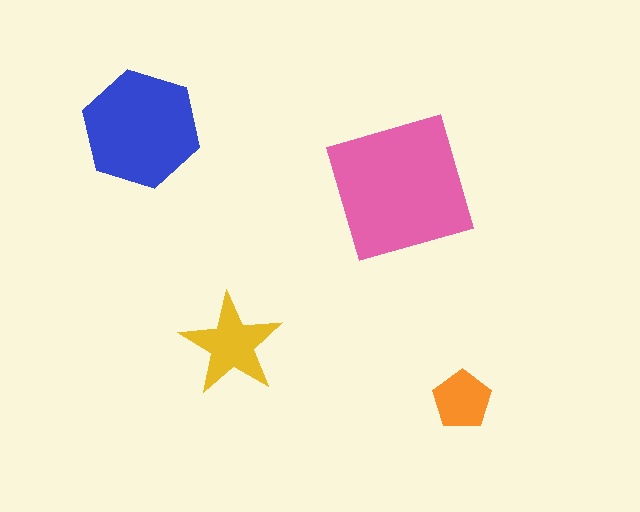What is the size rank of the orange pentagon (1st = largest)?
4th.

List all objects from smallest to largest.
The orange pentagon, the yellow star, the blue hexagon, the pink square.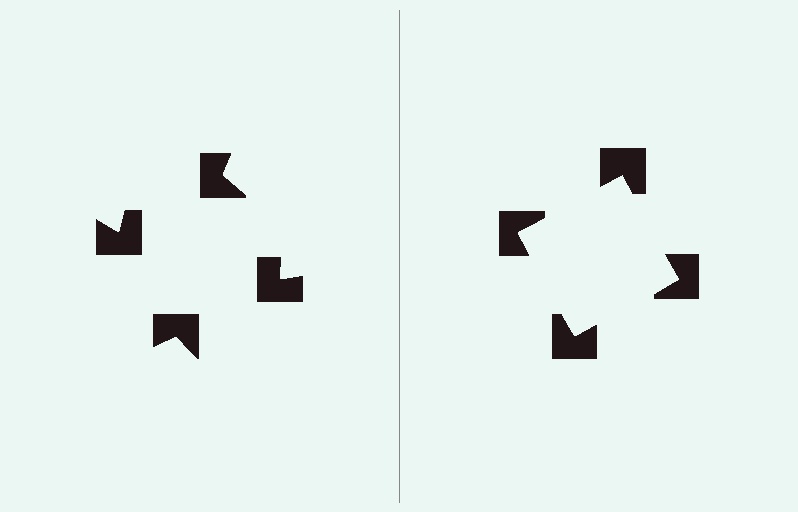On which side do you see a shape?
An illusory square appears on the right side. On the left side the wedge cuts are rotated, so no coherent shape forms.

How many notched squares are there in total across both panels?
8 — 4 on each side.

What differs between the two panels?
The notched squares are positioned identically on both sides; only the wedge orientations differ. On the right they align to a square; on the left they are misaligned.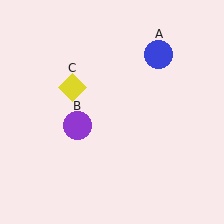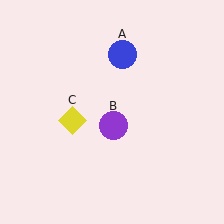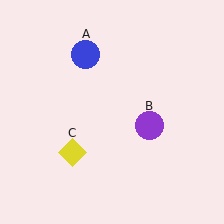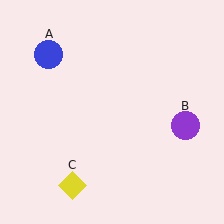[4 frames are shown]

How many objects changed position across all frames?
3 objects changed position: blue circle (object A), purple circle (object B), yellow diamond (object C).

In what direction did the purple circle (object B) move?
The purple circle (object B) moved right.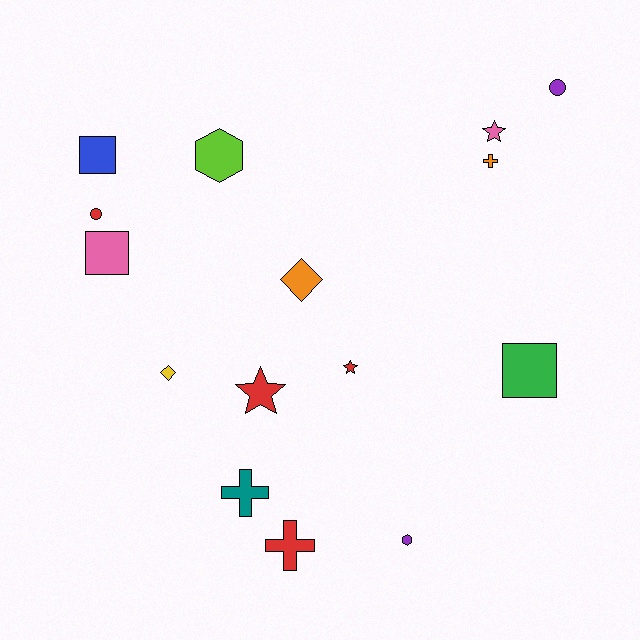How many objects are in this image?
There are 15 objects.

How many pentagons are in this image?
There are no pentagons.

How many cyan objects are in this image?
There are no cyan objects.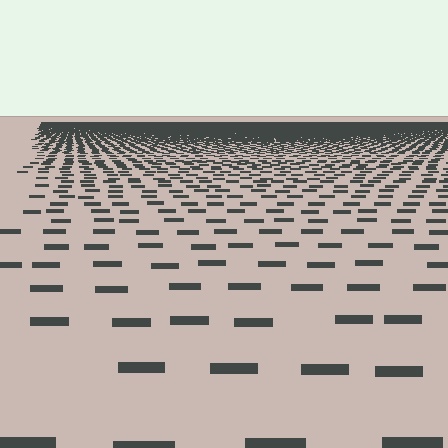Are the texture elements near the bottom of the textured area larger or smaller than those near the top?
Larger. Near the bottom, elements are closer to the viewer and appear at a bigger on-screen size.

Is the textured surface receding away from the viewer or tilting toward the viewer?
The surface is receding away from the viewer. Texture elements get smaller and denser toward the top.